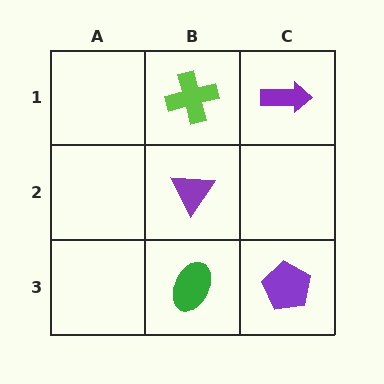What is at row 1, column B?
A lime cross.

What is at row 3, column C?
A purple pentagon.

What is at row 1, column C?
A purple arrow.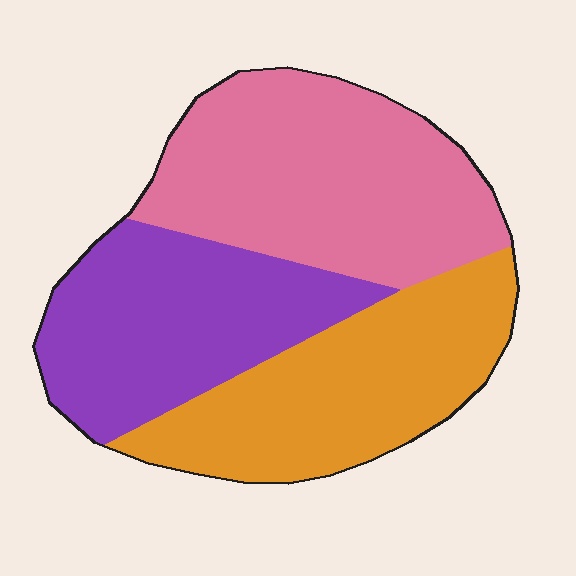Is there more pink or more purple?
Pink.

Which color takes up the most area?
Pink, at roughly 40%.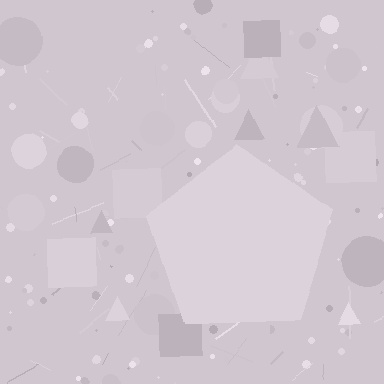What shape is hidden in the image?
A pentagon is hidden in the image.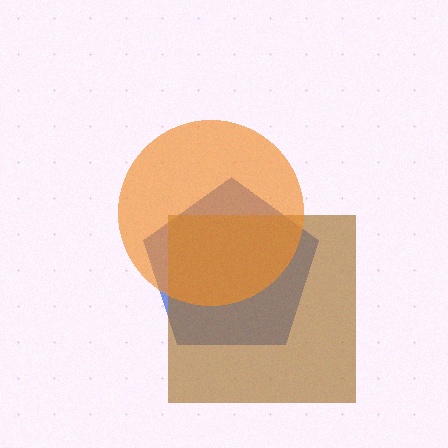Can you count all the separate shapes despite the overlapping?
Yes, there are 3 separate shapes.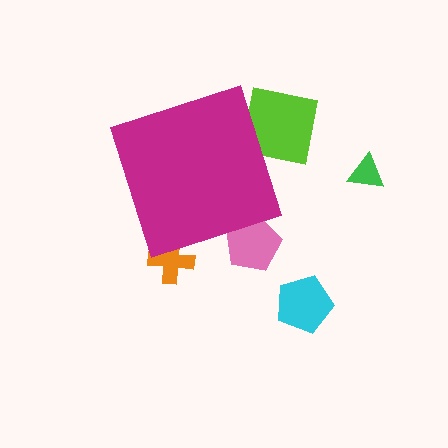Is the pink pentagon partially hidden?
Yes, the pink pentagon is partially hidden behind the magenta diamond.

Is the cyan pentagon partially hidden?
No, the cyan pentagon is fully visible.